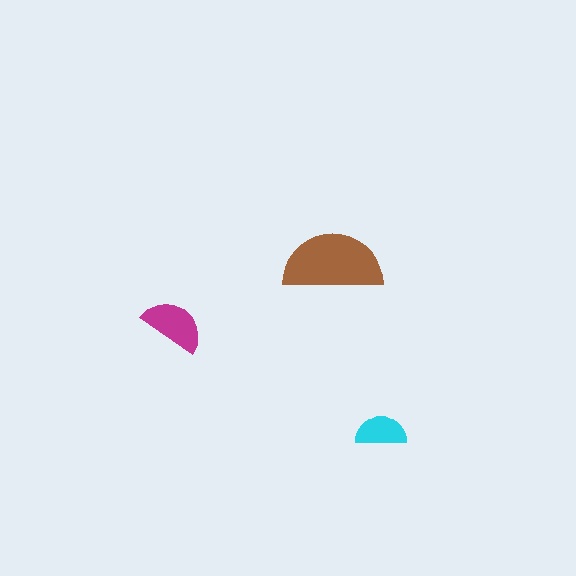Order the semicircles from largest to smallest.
the brown one, the magenta one, the cyan one.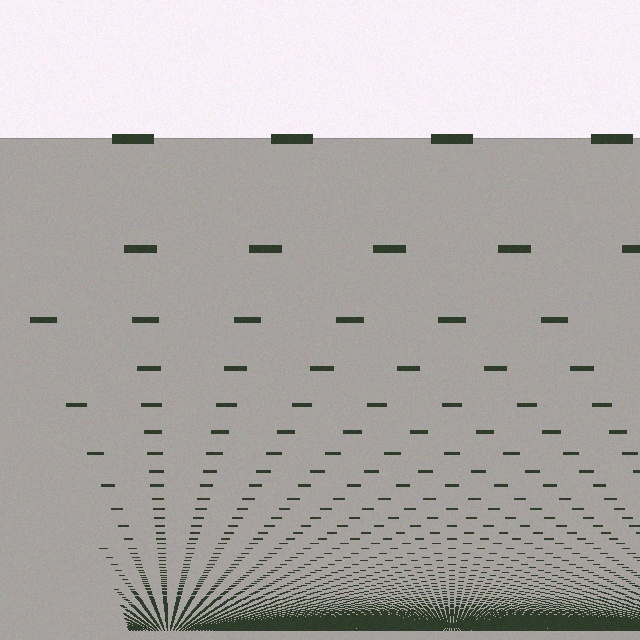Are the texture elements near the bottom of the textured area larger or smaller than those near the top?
Smaller. The gradient is inverted — elements near the bottom are smaller and denser.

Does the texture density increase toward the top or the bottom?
Density increases toward the bottom.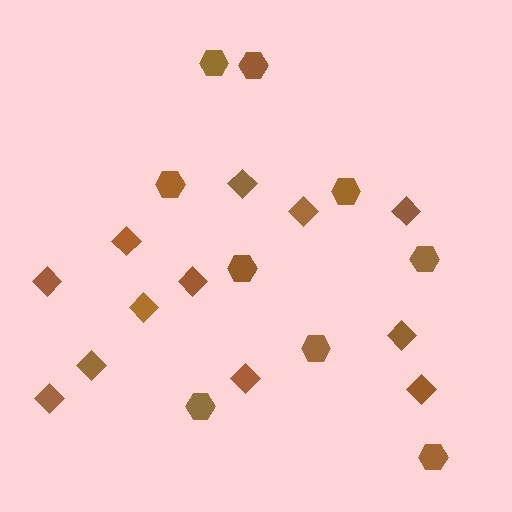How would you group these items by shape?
There are 2 groups: one group of diamonds (12) and one group of hexagons (9).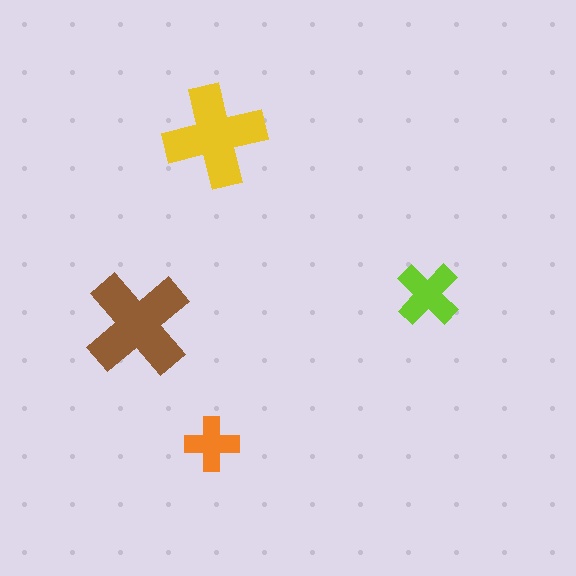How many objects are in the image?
There are 4 objects in the image.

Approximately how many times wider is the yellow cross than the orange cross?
About 2 times wider.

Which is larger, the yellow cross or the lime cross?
The yellow one.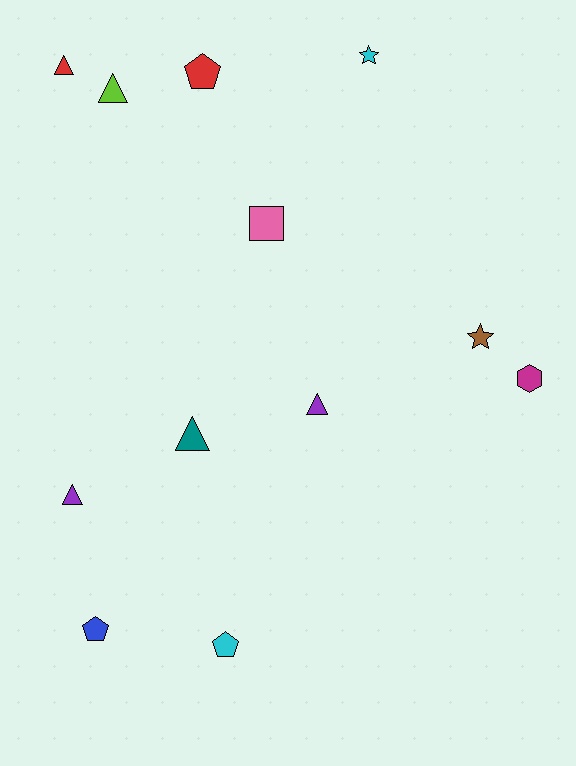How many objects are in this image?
There are 12 objects.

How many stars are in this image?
There are 2 stars.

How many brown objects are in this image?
There is 1 brown object.